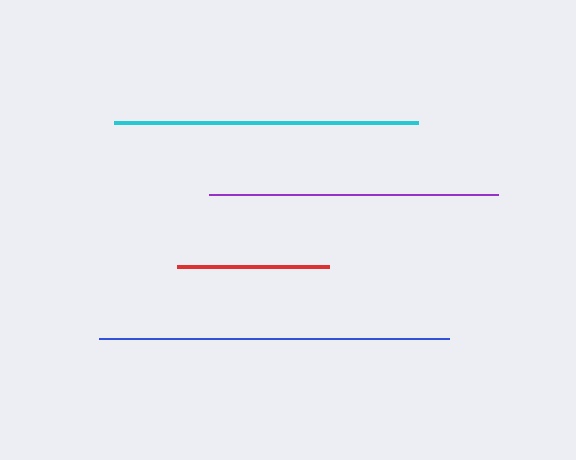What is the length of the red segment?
The red segment is approximately 152 pixels long.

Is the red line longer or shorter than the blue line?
The blue line is longer than the red line.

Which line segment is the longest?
The blue line is the longest at approximately 350 pixels.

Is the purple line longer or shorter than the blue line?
The blue line is longer than the purple line.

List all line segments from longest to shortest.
From longest to shortest: blue, cyan, purple, red.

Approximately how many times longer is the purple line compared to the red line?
The purple line is approximately 1.9 times the length of the red line.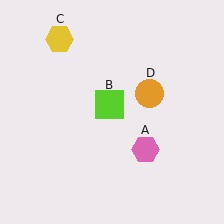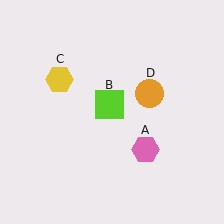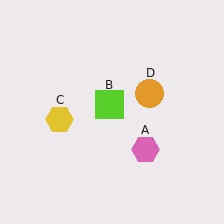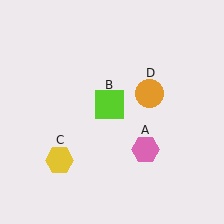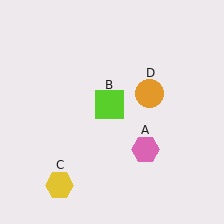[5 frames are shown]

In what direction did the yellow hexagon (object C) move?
The yellow hexagon (object C) moved down.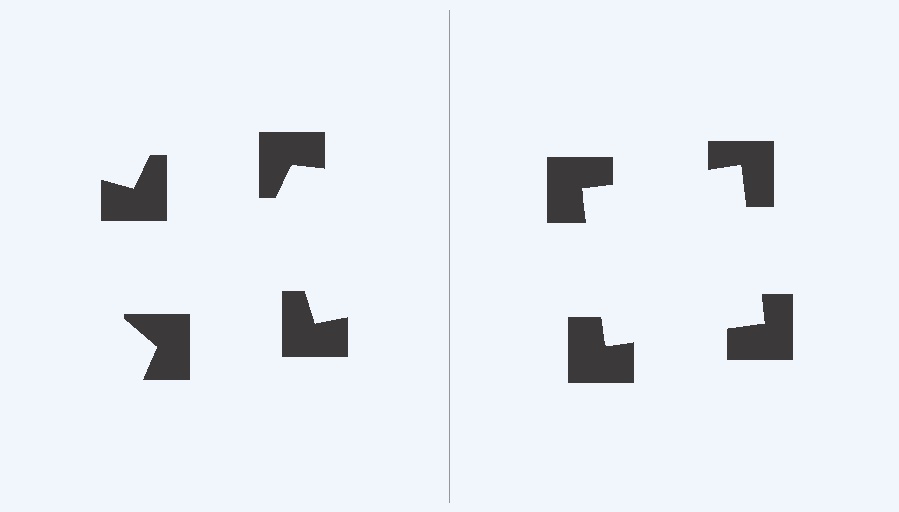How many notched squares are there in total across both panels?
8 — 4 on each side.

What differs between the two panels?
The notched squares are positioned identically on both sides; only the wedge orientations differ. On the right they align to a square; on the left they are misaligned.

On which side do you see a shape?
An illusory square appears on the right side. On the left side the wedge cuts are rotated, so no coherent shape forms.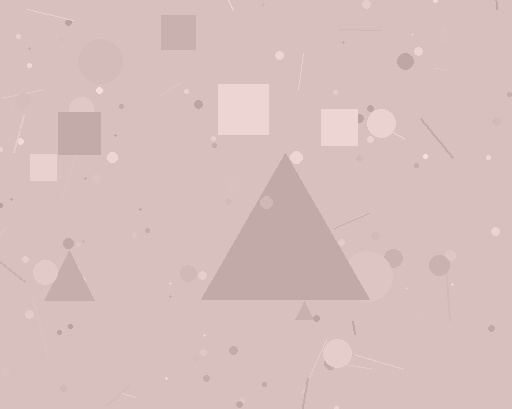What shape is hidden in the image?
A triangle is hidden in the image.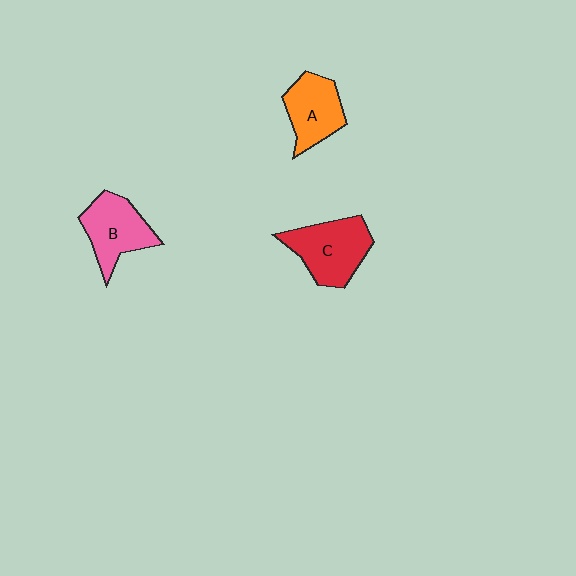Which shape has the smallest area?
Shape A (orange).